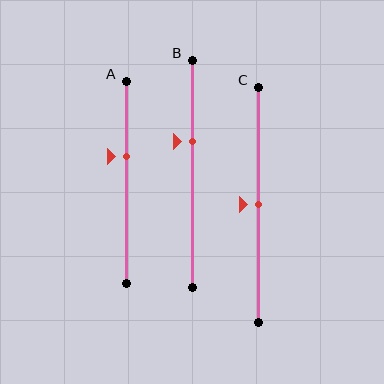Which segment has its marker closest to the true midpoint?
Segment C has its marker closest to the true midpoint.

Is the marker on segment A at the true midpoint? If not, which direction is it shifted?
No, the marker on segment A is shifted upward by about 13% of the segment length.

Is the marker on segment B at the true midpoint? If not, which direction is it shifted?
No, the marker on segment B is shifted upward by about 14% of the segment length.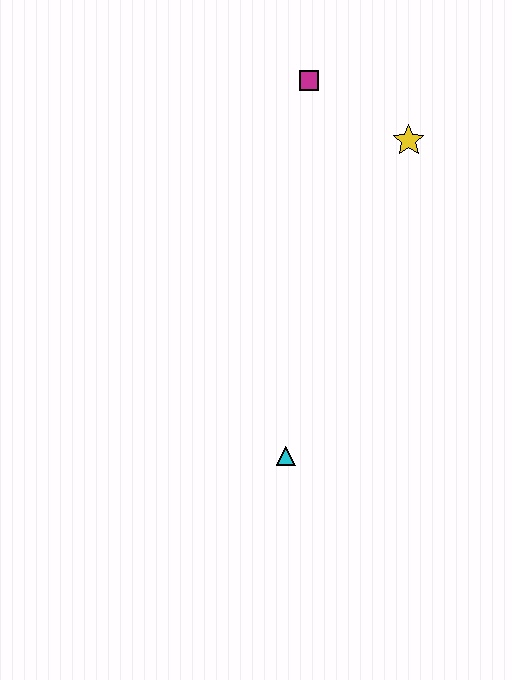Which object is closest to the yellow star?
The magenta square is closest to the yellow star.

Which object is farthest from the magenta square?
The cyan triangle is farthest from the magenta square.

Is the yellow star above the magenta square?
No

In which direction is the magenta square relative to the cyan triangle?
The magenta square is above the cyan triangle.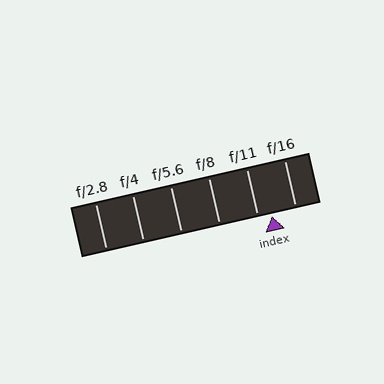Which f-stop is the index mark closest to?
The index mark is closest to f/11.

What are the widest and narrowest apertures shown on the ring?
The widest aperture shown is f/2.8 and the narrowest is f/16.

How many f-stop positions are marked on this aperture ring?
There are 6 f-stop positions marked.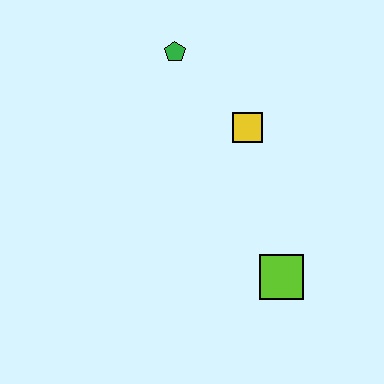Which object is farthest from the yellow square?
The lime square is farthest from the yellow square.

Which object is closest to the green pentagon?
The yellow square is closest to the green pentagon.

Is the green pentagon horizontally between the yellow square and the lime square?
No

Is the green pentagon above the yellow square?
Yes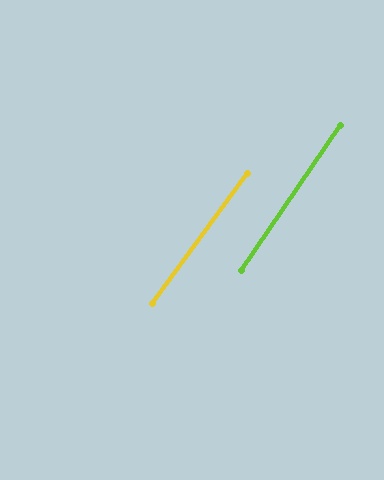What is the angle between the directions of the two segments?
Approximately 2 degrees.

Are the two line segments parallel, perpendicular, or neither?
Parallel — their directions differ by only 1.5°.